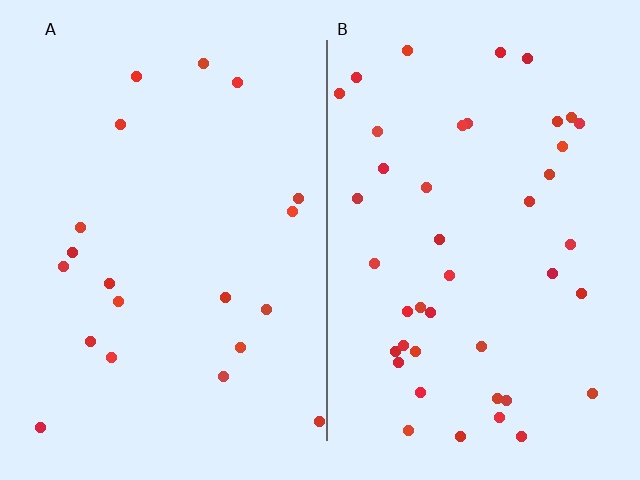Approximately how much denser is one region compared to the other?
Approximately 2.2× — region B over region A.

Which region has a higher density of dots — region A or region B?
B (the right).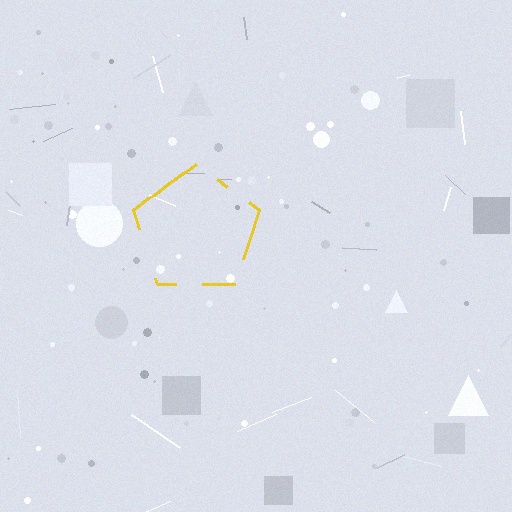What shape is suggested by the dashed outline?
The dashed outline suggests a pentagon.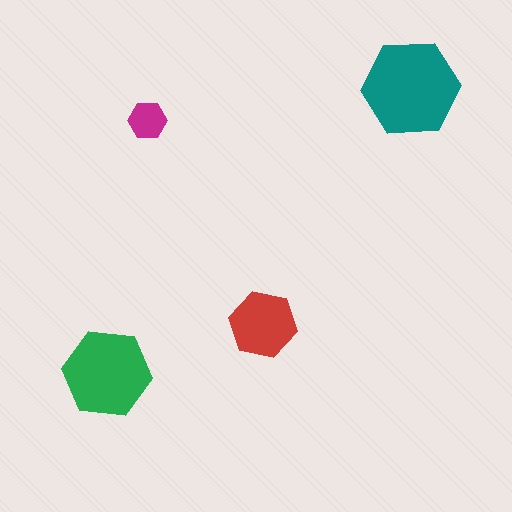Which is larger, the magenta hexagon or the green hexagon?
The green one.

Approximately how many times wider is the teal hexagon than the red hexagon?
About 1.5 times wider.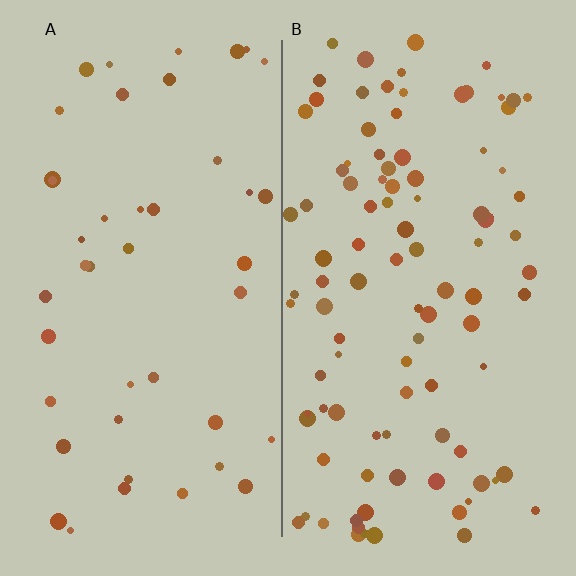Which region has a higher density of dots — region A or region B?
B (the right).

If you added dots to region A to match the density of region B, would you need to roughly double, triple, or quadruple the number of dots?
Approximately double.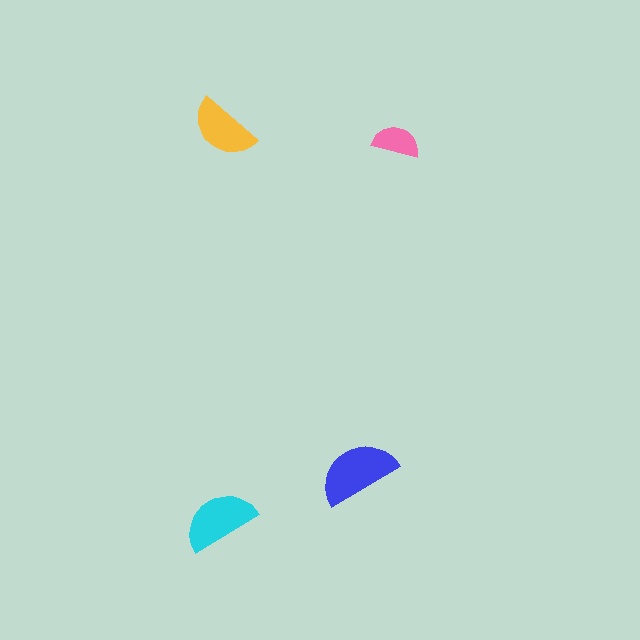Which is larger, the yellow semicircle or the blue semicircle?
The blue one.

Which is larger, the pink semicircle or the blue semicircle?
The blue one.